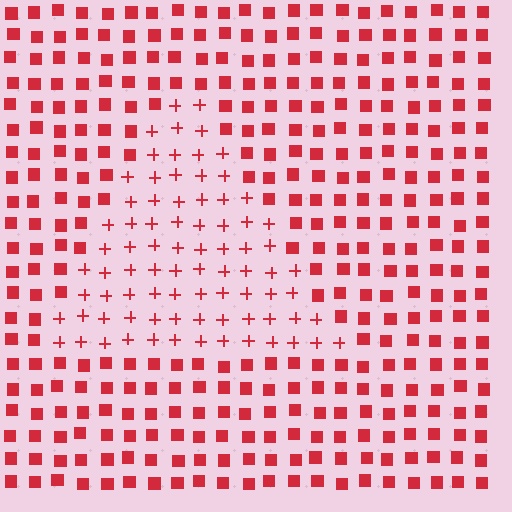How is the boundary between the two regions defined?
The boundary is defined by a change in element shape: plus signs inside vs. squares outside. All elements share the same color and spacing.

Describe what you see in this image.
The image is filled with small red elements arranged in a uniform grid. A triangle-shaped region contains plus signs, while the surrounding area contains squares. The boundary is defined purely by the change in element shape.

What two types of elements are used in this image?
The image uses plus signs inside the triangle region and squares outside it.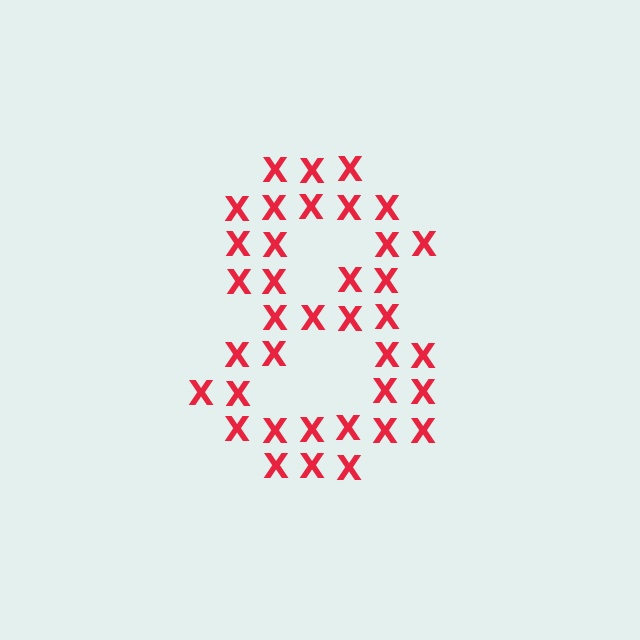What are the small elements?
The small elements are letter X's.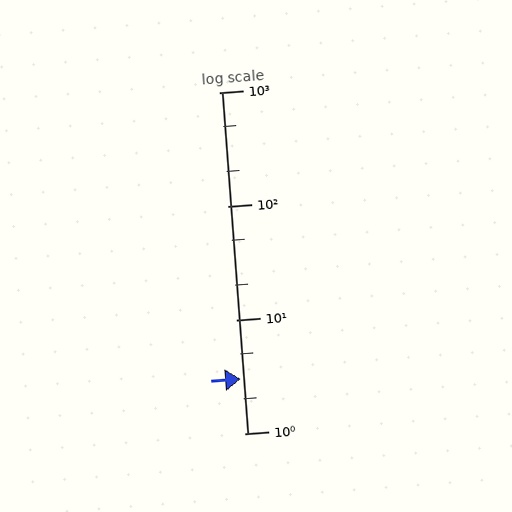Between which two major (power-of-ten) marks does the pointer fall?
The pointer is between 1 and 10.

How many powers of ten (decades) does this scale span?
The scale spans 3 decades, from 1 to 1000.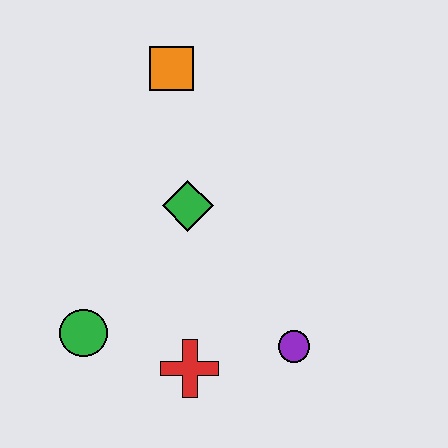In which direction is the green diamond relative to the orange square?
The green diamond is below the orange square.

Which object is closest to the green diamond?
The orange square is closest to the green diamond.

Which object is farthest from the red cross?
The orange square is farthest from the red cross.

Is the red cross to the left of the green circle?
No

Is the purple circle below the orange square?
Yes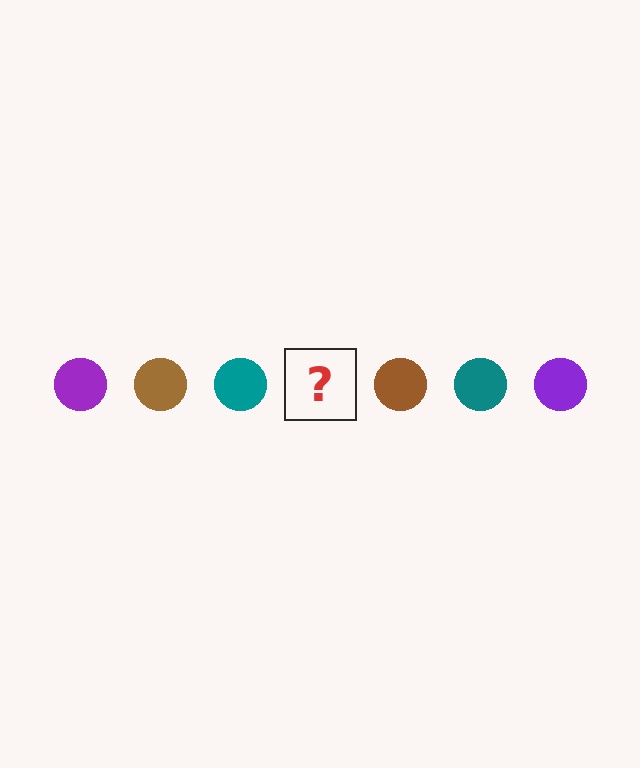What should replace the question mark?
The question mark should be replaced with a purple circle.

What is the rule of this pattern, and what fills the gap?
The rule is that the pattern cycles through purple, brown, teal circles. The gap should be filled with a purple circle.